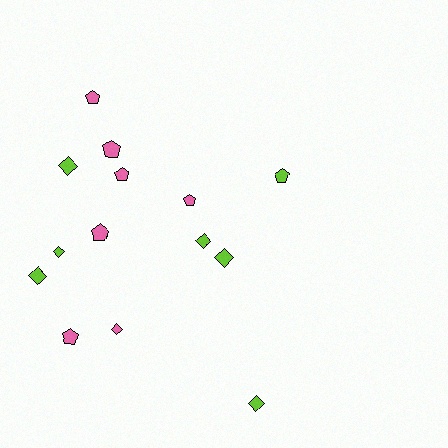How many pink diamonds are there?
There is 1 pink diamond.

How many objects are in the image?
There are 14 objects.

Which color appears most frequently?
Pink, with 7 objects.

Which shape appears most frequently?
Diamond, with 7 objects.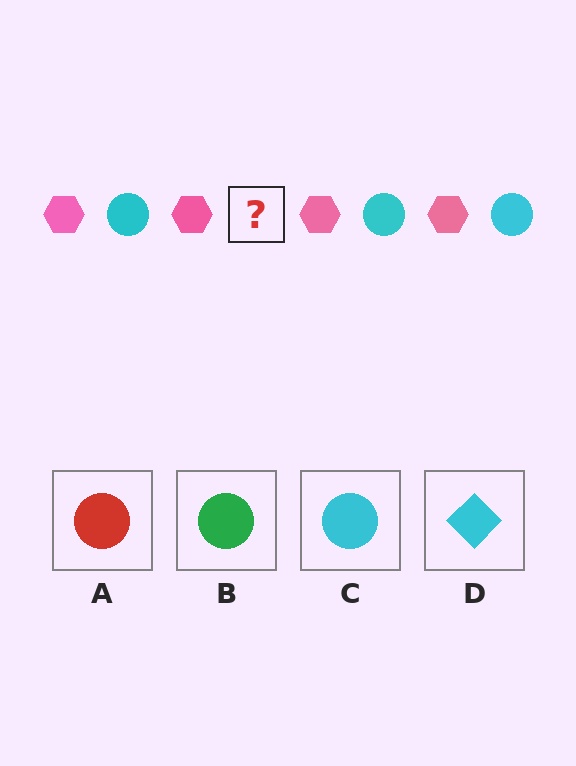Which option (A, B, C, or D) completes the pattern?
C.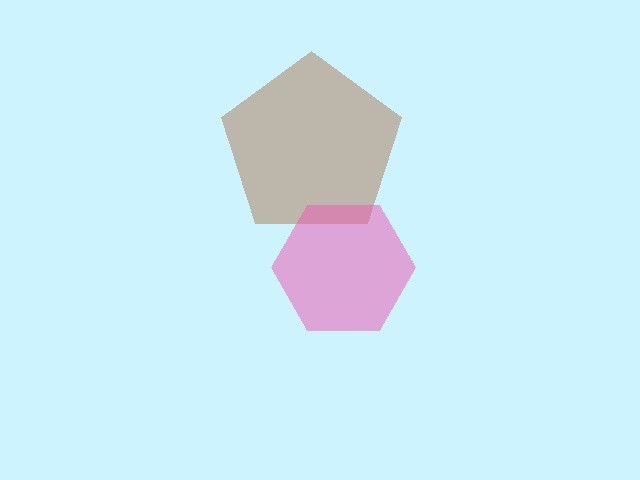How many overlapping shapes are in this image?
There are 2 overlapping shapes in the image.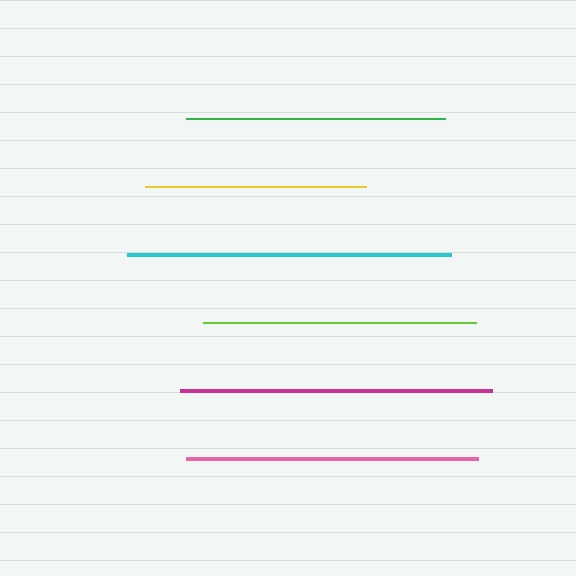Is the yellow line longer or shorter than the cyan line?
The cyan line is longer than the yellow line.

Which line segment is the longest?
The cyan line is the longest at approximately 324 pixels.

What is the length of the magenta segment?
The magenta segment is approximately 312 pixels long.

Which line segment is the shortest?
The yellow line is the shortest at approximately 221 pixels.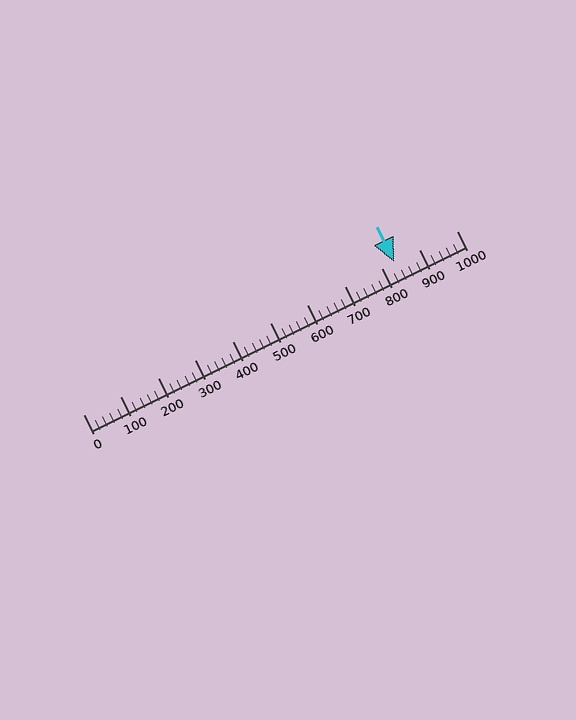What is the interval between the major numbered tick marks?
The major tick marks are spaced 100 units apart.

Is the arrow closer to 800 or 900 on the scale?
The arrow is closer to 800.